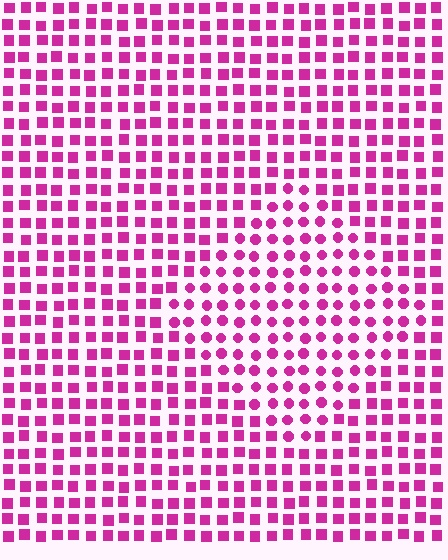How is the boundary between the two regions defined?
The boundary is defined by a change in element shape: circles inside vs. squares outside. All elements share the same color and spacing.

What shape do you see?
I see a diamond.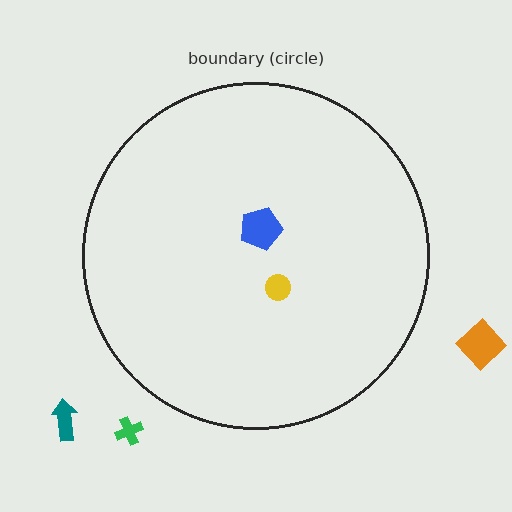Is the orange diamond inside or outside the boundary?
Outside.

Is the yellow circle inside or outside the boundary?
Inside.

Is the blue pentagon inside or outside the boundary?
Inside.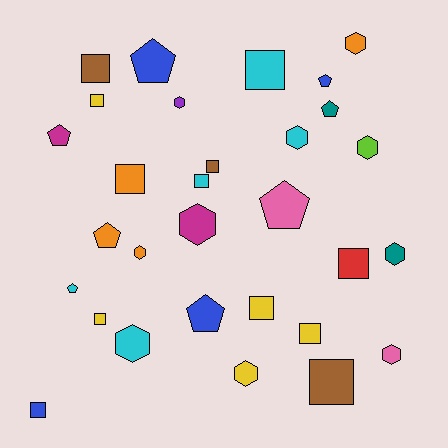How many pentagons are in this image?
There are 8 pentagons.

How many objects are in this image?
There are 30 objects.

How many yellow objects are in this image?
There are 5 yellow objects.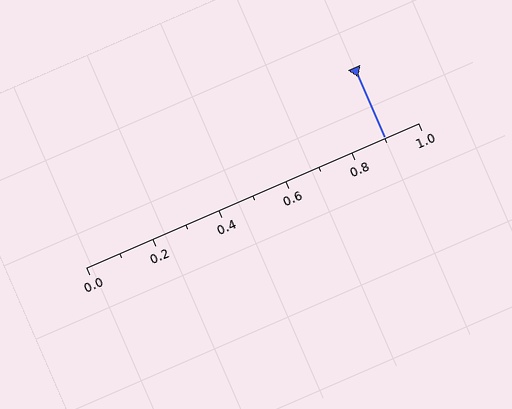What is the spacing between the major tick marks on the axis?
The major ticks are spaced 0.2 apart.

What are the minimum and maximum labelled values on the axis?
The axis runs from 0.0 to 1.0.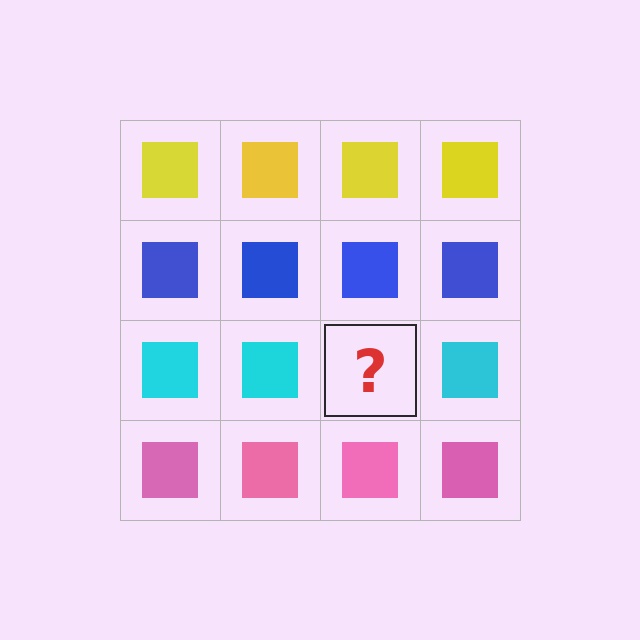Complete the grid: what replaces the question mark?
The question mark should be replaced with a cyan square.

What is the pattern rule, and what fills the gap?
The rule is that each row has a consistent color. The gap should be filled with a cyan square.